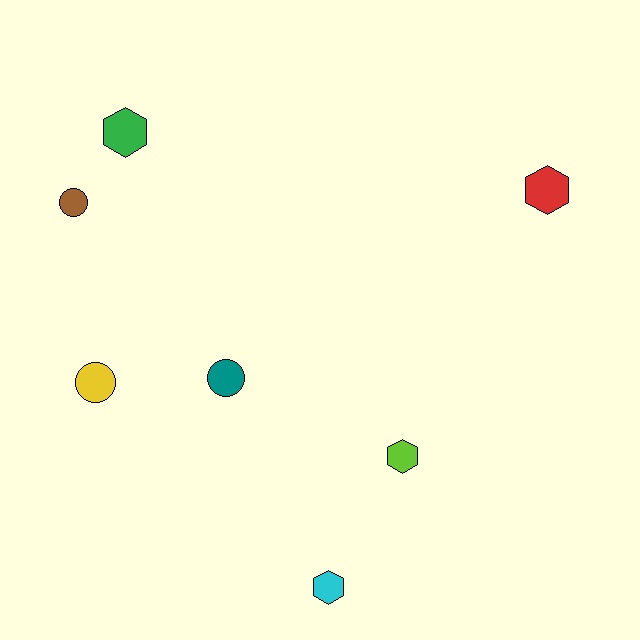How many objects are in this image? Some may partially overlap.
There are 7 objects.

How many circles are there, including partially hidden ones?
There are 3 circles.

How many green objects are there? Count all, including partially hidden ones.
There is 1 green object.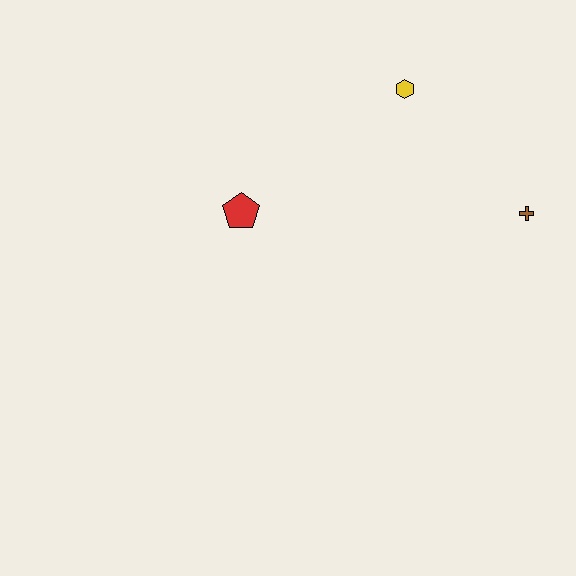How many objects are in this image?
There are 3 objects.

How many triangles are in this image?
There are no triangles.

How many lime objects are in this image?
There are no lime objects.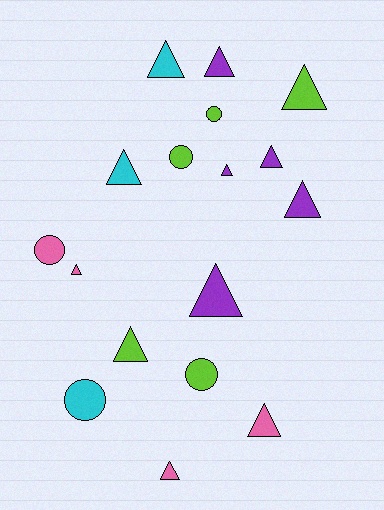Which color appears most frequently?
Lime, with 5 objects.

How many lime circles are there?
There are 3 lime circles.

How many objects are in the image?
There are 17 objects.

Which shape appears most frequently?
Triangle, with 12 objects.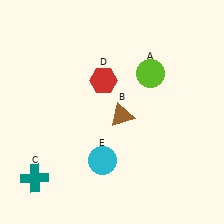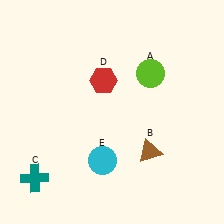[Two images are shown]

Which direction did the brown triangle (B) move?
The brown triangle (B) moved down.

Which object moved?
The brown triangle (B) moved down.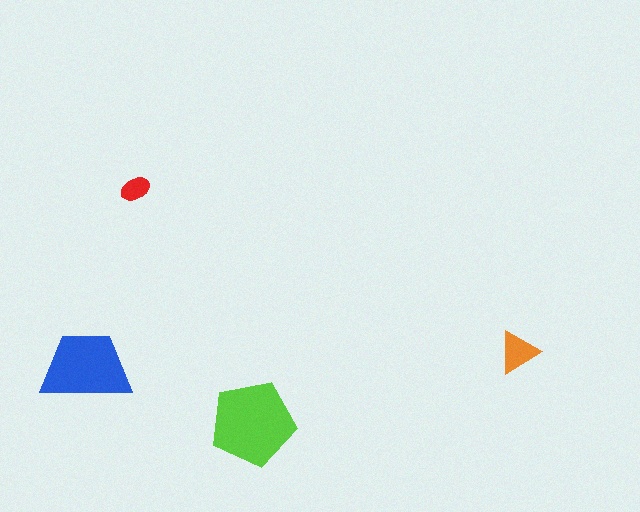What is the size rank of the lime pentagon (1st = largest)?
1st.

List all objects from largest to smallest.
The lime pentagon, the blue trapezoid, the orange triangle, the red ellipse.